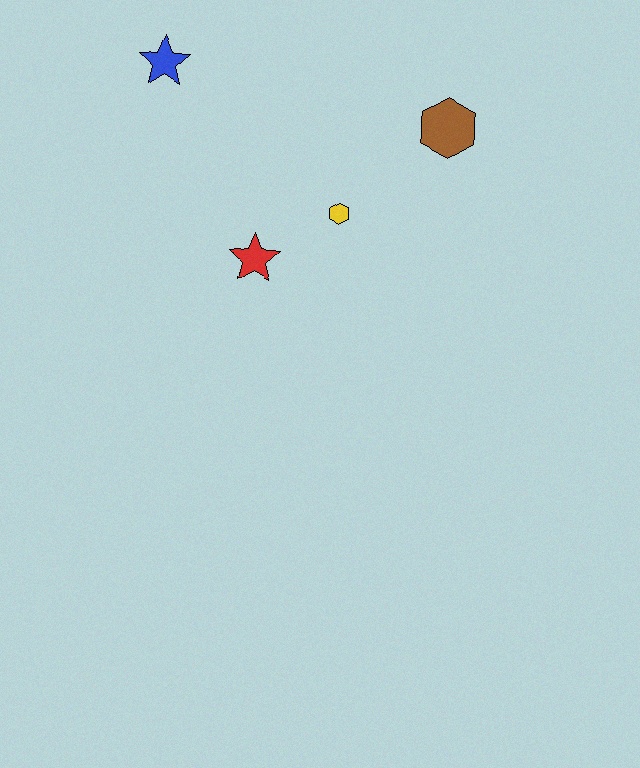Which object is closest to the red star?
The yellow hexagon is closest to the red star.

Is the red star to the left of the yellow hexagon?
Yes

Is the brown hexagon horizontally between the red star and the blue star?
No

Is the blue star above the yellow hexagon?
Yes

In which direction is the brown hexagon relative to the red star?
The brown hexagon is to the right of the red star.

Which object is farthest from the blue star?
The brown hexagon is farthest from the blue star.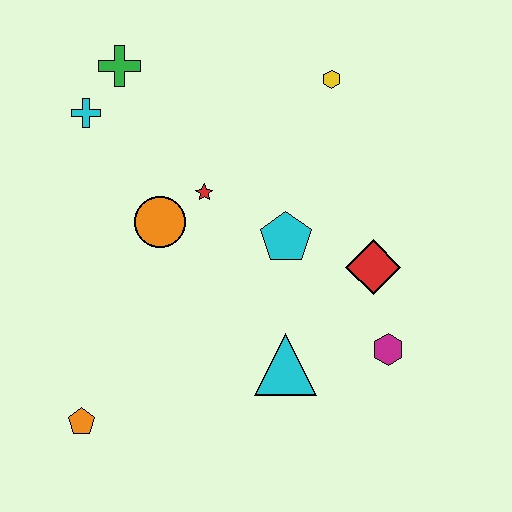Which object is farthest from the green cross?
The magenta hexagon is farthest from the green cross.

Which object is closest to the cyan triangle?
The magenta hexagon is closest to the cyan triangle.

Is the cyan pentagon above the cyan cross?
No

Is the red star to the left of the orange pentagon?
No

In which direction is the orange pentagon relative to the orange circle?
The orange pentagon is below the orange circle.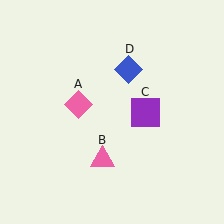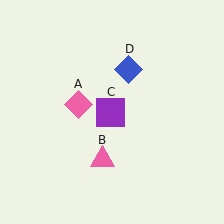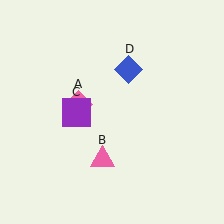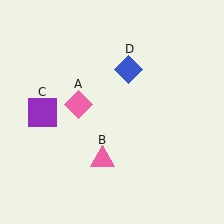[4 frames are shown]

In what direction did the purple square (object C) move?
The purple square (object C) moved left.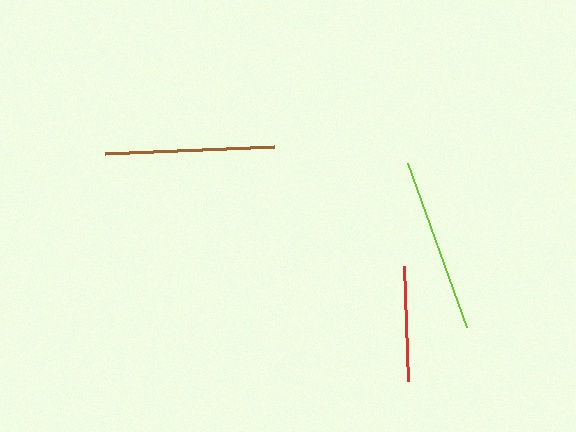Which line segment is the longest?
The lime line is the longest at approximately 174 pixels.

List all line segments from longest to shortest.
From longest to shortest: lime, brown, red.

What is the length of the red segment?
The red segment is approximately 115 pixels long.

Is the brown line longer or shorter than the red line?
The brown line is longer than the red line.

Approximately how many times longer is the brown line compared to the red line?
The brown line is approximately 1.5 times the length of the red line.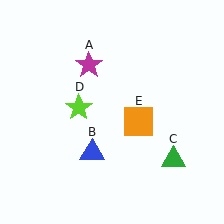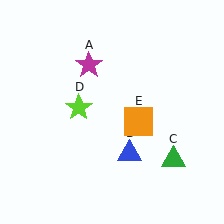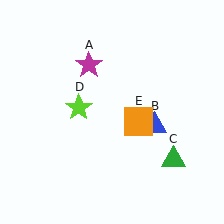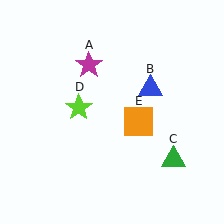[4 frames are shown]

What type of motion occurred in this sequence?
The blue triangle (object B) rotated counterclockwise around the center of the scene.